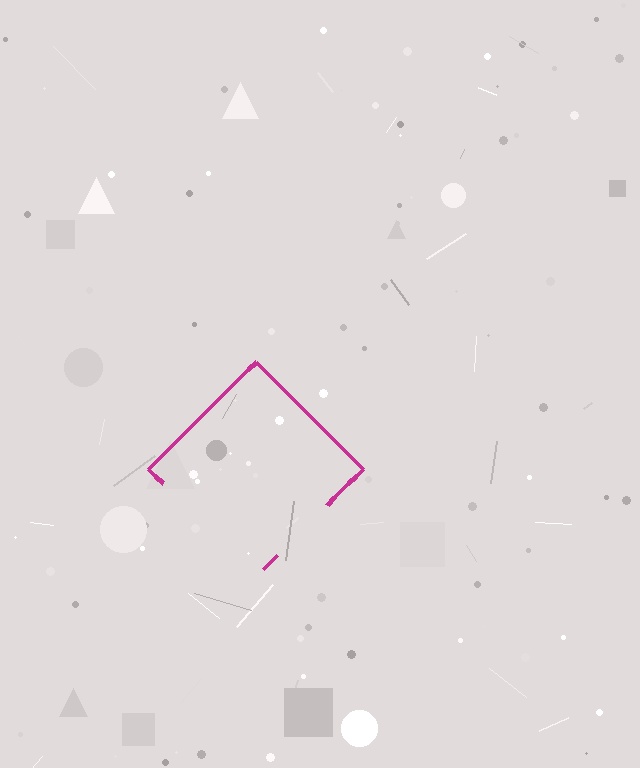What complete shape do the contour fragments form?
The contour fragments form a diamond.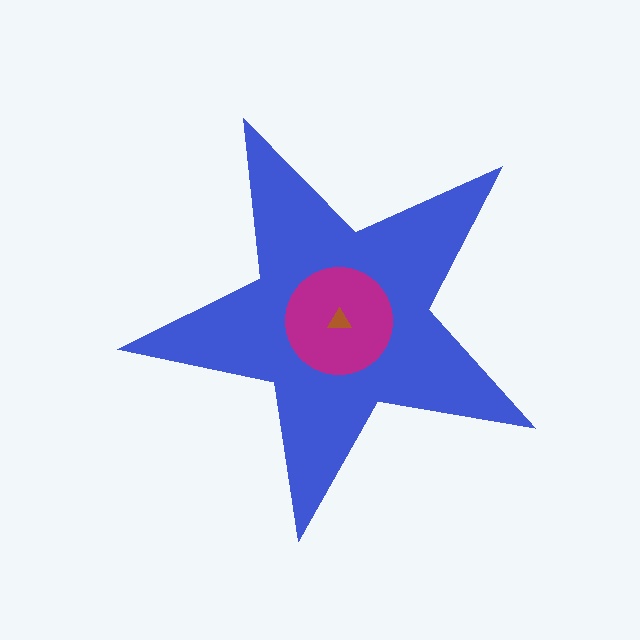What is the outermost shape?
The blue star.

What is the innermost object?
The brown triangle.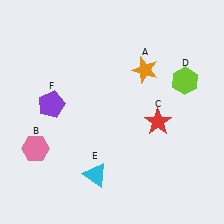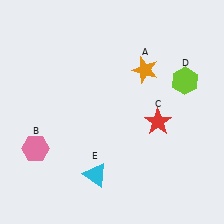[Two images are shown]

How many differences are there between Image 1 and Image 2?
There is 1 difference between the two images.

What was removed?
The purple pentagon (F) was removed in Image 2.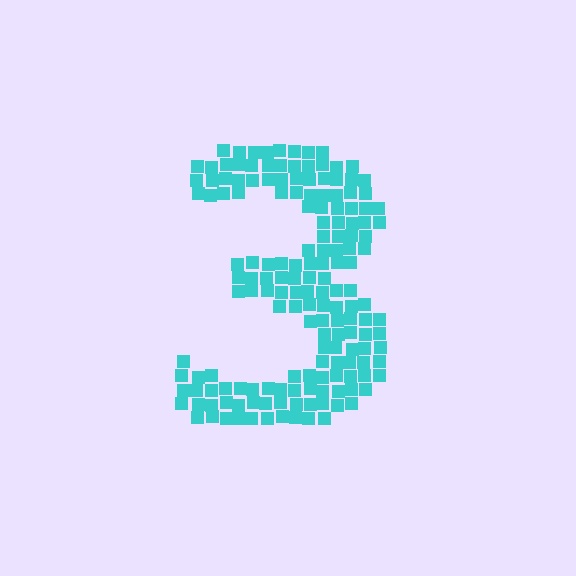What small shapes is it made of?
It is made of small squares.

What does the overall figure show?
The overall figure shows the digit 3.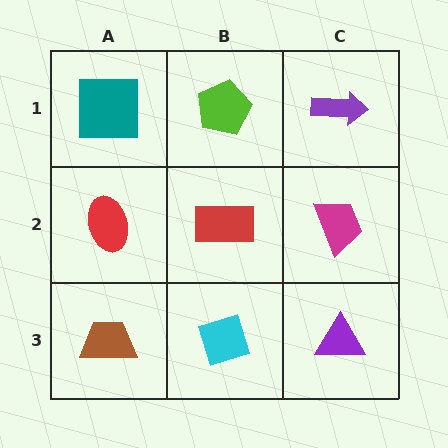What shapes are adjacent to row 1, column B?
A red rectangle (row 2, column B), a teal square (row 1, column A), a purple arrow (row 1, column C).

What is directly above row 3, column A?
A red ellipse.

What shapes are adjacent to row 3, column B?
A red rectangle (row 2, column B), a brown trapezoid (row 3, column A), a purple triangle (row 3, column C).